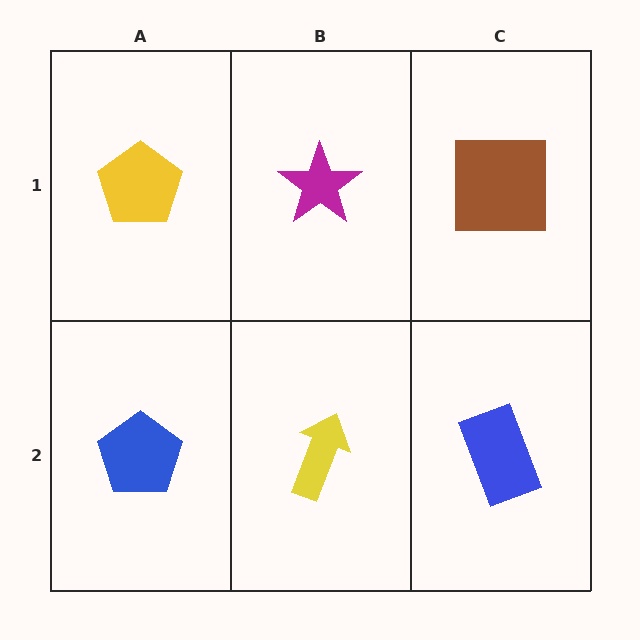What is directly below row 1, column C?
A blue rectangle.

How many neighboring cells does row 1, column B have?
3.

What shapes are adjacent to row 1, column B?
A yellow arrow (row 2, column B), a yellow pentagon (row 1, column A), a brown square (row 1, column C).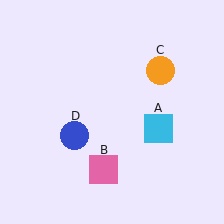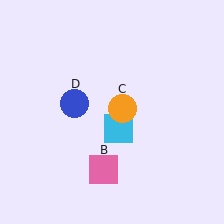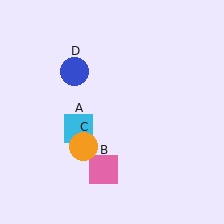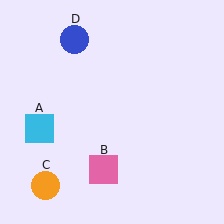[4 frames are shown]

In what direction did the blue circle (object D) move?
The blue circle (object D) moved up.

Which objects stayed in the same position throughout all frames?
Pink square (object B) remained stationary.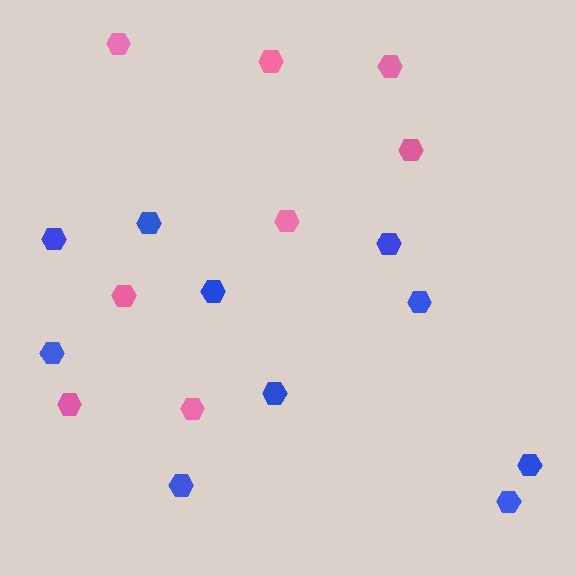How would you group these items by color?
There are 2 groups: one group of pink hexagons (8) and one group of blue hexagons (10).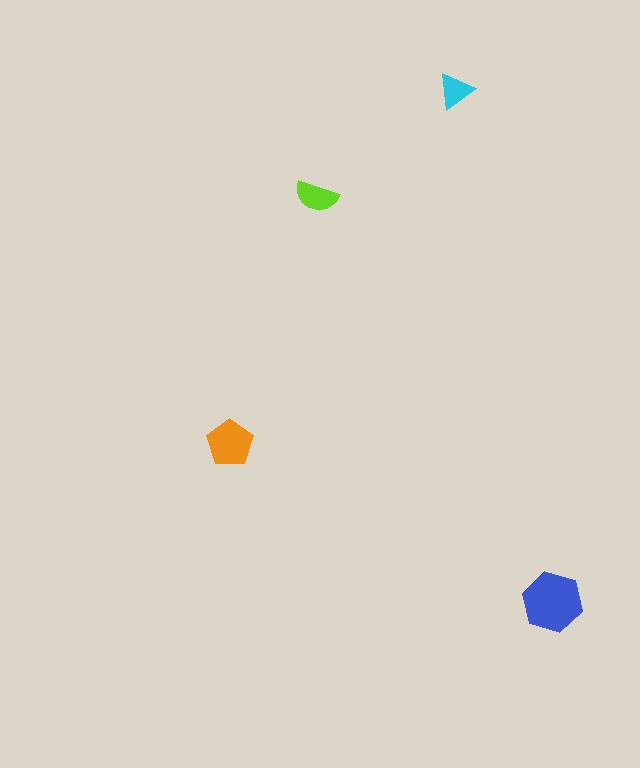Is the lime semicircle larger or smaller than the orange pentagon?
Smaller.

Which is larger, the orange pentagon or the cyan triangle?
The orange pentagon.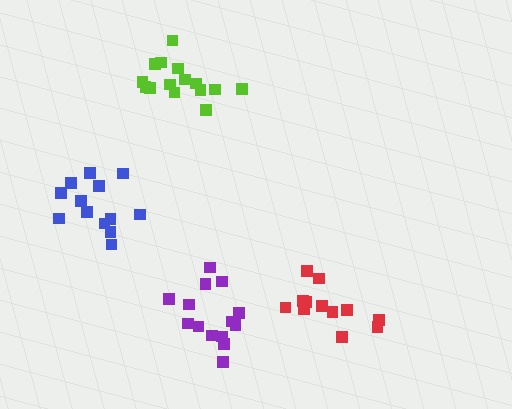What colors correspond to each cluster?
The clusters are colored: blue, purple, lime, red.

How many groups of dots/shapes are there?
There are 4 groups.